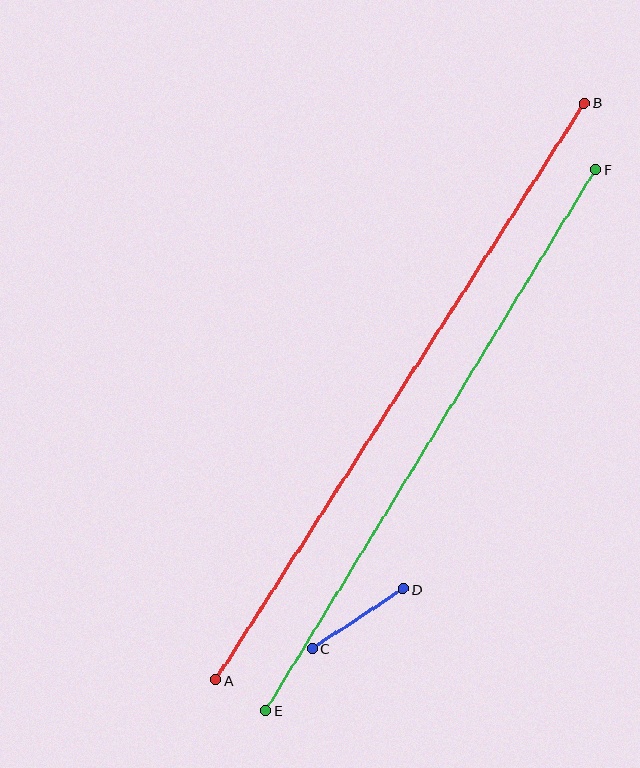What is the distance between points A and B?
The distance is approximately 685 pixels.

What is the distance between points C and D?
The distance is approximately 109 pixels.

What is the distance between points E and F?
The distance is approximately 634 pixels.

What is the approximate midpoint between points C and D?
The midpoint is at approximately (358, 619) pixels.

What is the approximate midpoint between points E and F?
The midpoint is at approximately (431, 440) pixels.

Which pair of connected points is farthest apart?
Points A and B are farthest apart.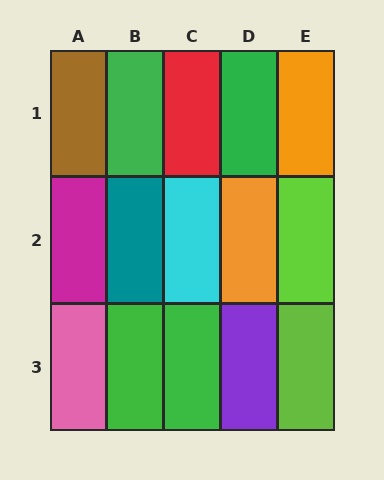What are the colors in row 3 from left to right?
Pink, green, green, purple, lime.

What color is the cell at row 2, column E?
Lime.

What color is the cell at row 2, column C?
Cyan.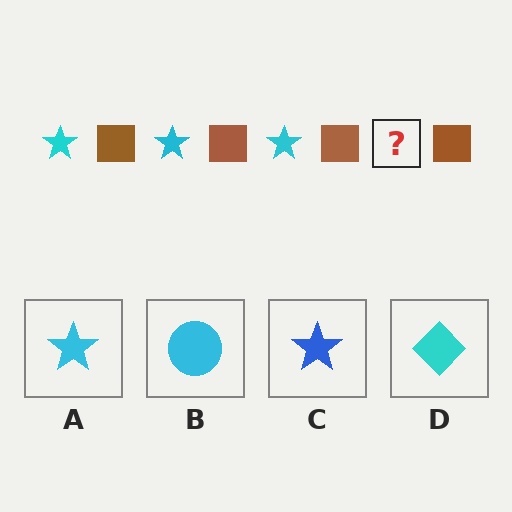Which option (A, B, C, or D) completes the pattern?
A.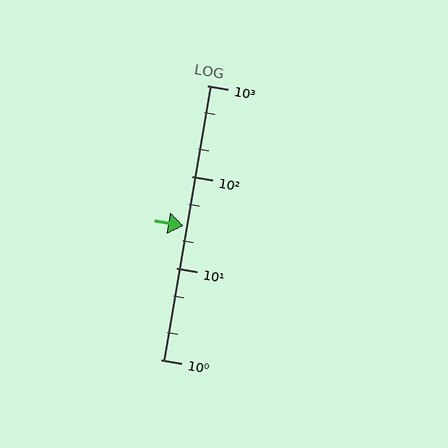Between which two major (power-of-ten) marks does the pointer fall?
The pointer is between 10 and 100.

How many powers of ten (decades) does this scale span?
The scale spans 3 decades, from 1 to 1000.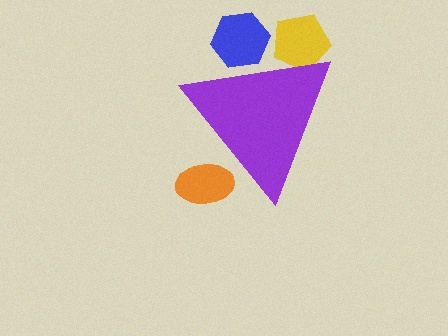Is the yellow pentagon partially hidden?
Yes, the yellow pentagon is partially hidden behind the purple triangle.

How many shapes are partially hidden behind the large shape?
3 shapes are partially hidden.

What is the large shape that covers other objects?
A purple triangle.